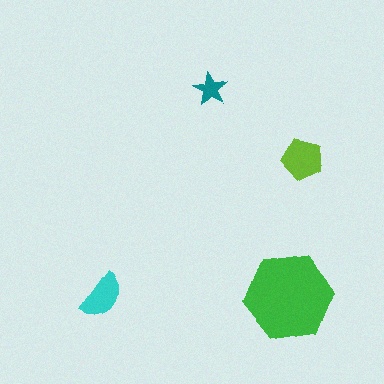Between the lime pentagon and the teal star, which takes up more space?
The lime pentagon.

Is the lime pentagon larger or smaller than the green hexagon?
Smaller.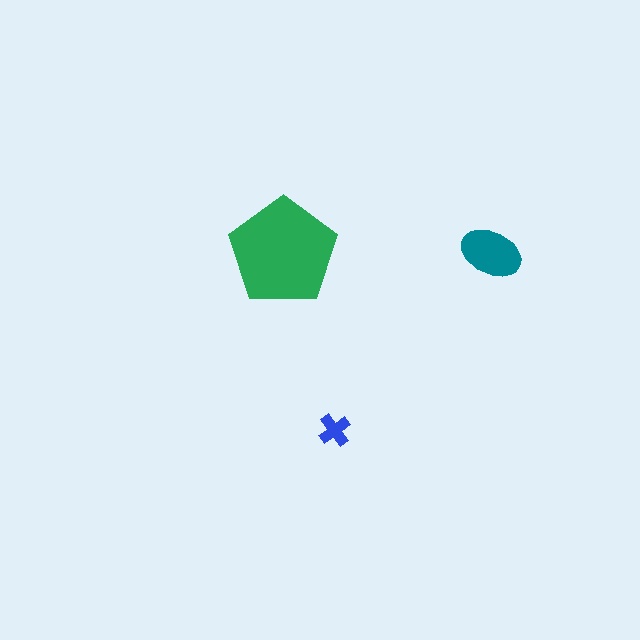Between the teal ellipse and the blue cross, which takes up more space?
The teal ellipse.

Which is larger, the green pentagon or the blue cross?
The green pentagon.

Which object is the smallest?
The blue cross.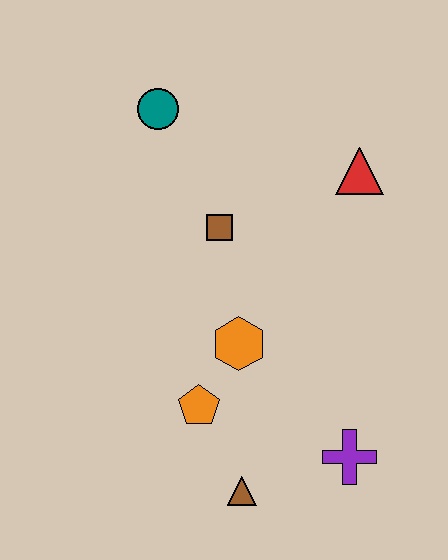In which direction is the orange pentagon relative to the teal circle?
The orange pentagon is below the teal circle.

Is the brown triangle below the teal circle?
Yes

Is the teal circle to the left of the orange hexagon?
Yes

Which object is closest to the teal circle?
The brown square is closest to the teal circle.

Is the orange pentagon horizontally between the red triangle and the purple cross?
No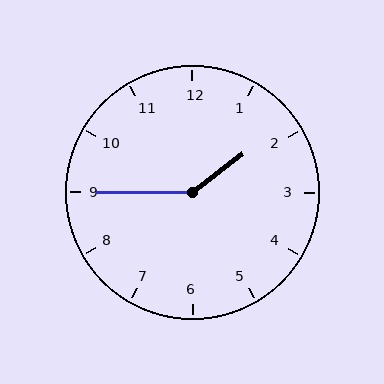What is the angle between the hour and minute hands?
Approximately 142 degrees.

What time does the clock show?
1:45.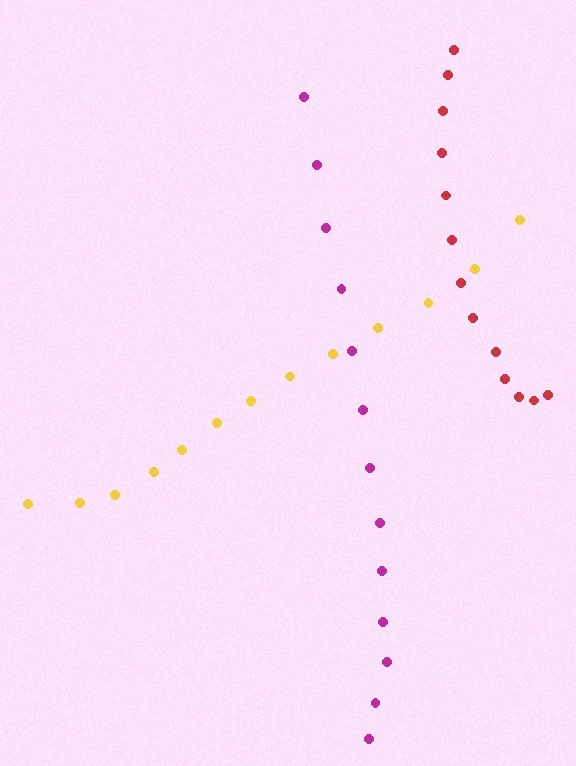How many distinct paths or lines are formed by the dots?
There are 3 distinct paths.